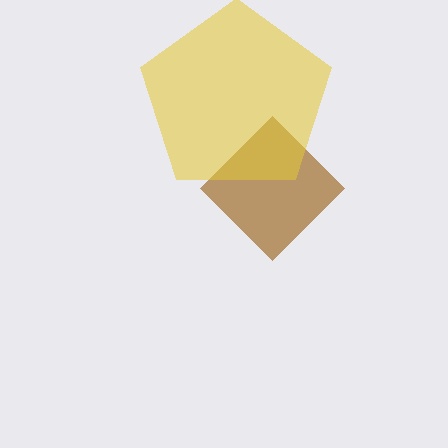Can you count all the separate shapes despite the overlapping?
Yes, there are 2 separate shapes.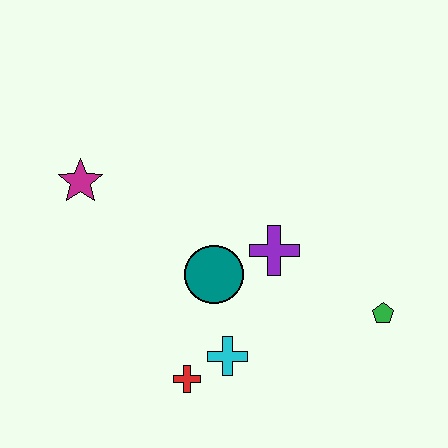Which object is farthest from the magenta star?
The green pentagon is farthest from the magenta star.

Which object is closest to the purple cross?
The teal circle is closest to the purple cross.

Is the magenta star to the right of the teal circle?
No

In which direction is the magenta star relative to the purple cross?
The magenta star is to the left of the purple cross.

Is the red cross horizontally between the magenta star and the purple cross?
Yes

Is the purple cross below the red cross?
No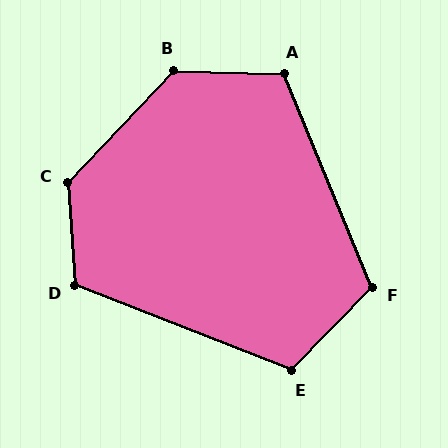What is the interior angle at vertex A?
Approximately 114 degrees (obtuse).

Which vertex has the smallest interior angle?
E, at approximately 113 degrees.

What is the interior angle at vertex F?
Approximately 113 degrees (obtuse).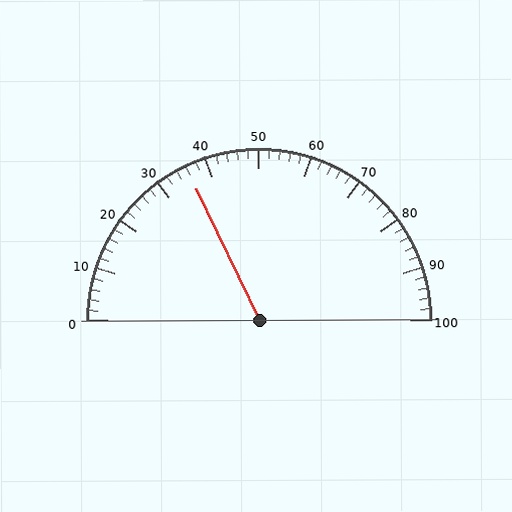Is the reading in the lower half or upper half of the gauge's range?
The reading is in the lower half of the range (0 to 100).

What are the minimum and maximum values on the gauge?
The gauge ranges from 0 to 100.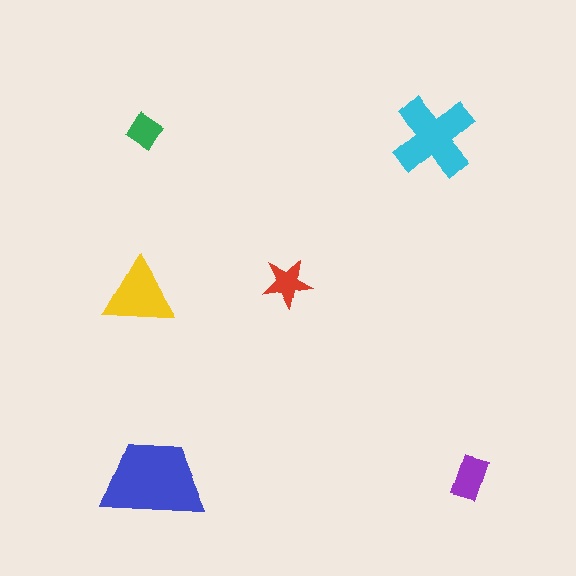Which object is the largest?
The blue trapezoid.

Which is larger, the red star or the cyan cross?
The cyan cross.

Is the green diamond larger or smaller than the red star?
Smaller.